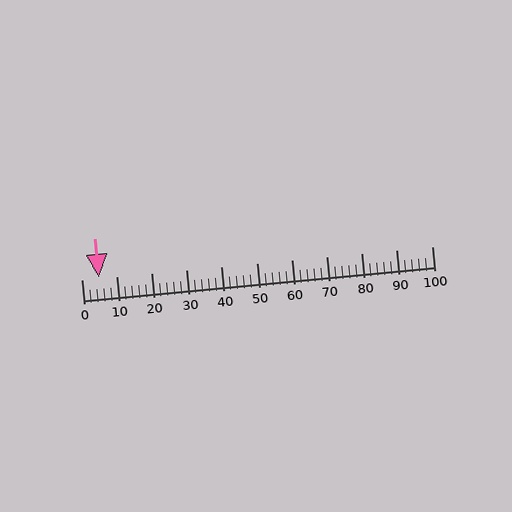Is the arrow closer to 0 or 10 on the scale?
The arrow is closer to 0.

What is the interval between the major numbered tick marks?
The major tick marks are spaced 10 units apart.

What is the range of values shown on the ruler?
The ruler shows values from 0 to 100.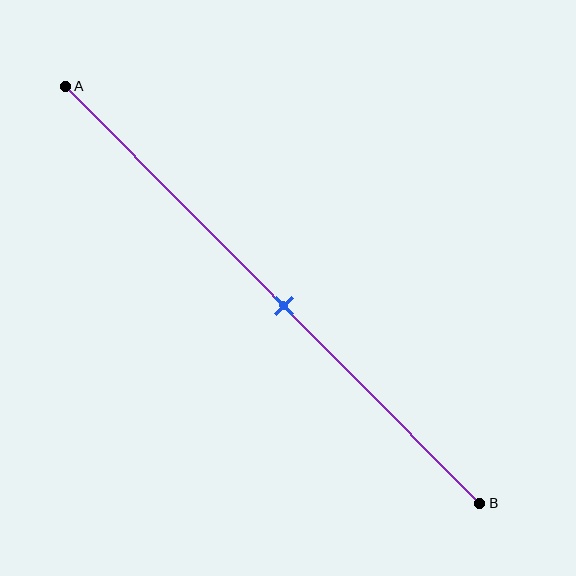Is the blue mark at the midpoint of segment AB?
Yes, the mark is approximately at the midpoint.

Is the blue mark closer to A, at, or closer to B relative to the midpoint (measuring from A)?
The blue mark is approximately at the midpoint of segment AB.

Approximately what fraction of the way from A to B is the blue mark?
The blue mark is approximately 55% of the way from A to B.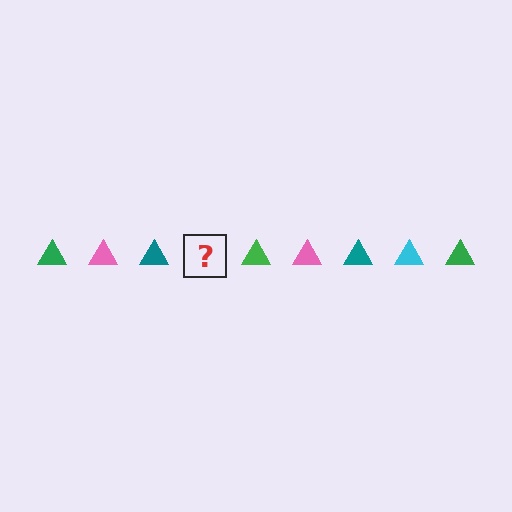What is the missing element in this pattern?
The missing element is a cyan triangle.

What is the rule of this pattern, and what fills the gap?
The rule is that the pattern cycles through green, pink, teal, cyan triangles. The gap should be filled with a cyan triangle.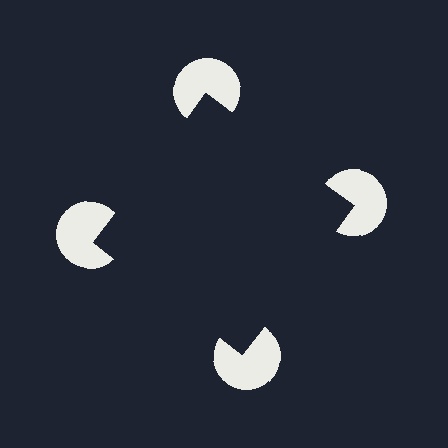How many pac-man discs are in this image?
There are 4 — one at each vertex of the illusory square.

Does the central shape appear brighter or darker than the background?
It typically appears slightly darker than the background, even though no actual brightness change is drawn.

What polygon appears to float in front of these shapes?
An illusory square — its edges are inferred from the aligned wedge cuts in the pac-man discs, not physically drawn.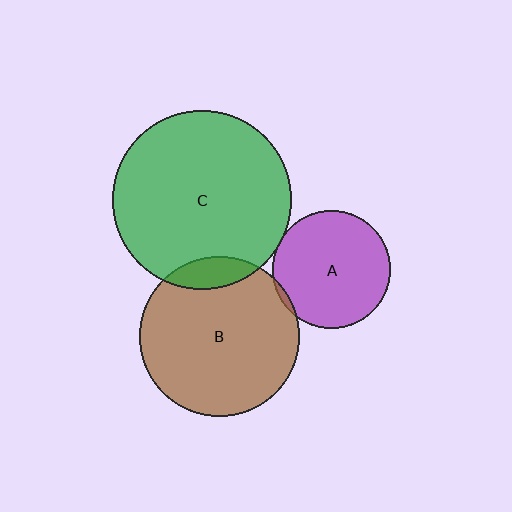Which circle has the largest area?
Circle C (green).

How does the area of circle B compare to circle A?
Approximately 1.8 times.